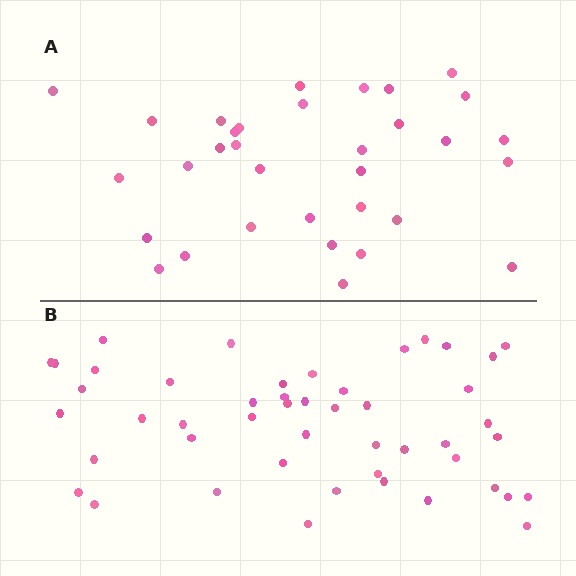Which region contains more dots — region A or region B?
Region B (the bottom region) has more dots.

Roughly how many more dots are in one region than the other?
Region B has approximately 15 more dots than region A.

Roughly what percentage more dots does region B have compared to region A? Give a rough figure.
About 45% more.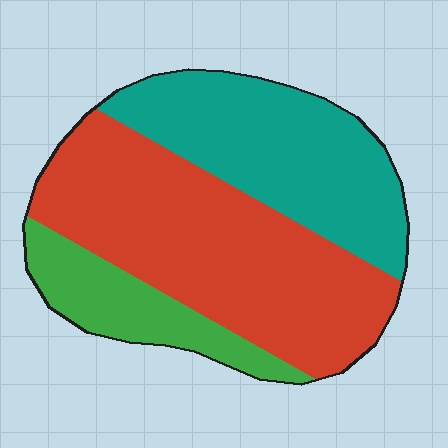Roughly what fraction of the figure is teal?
Teal covers about 35% of the figure.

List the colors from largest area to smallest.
From largest to smallest: red, teal, green.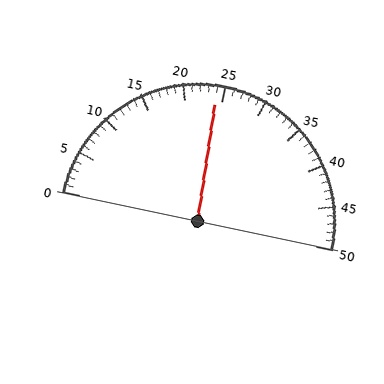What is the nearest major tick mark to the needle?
The nearest major tick mark is 25.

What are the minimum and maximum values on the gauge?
The gauge ranges from 0 to 50.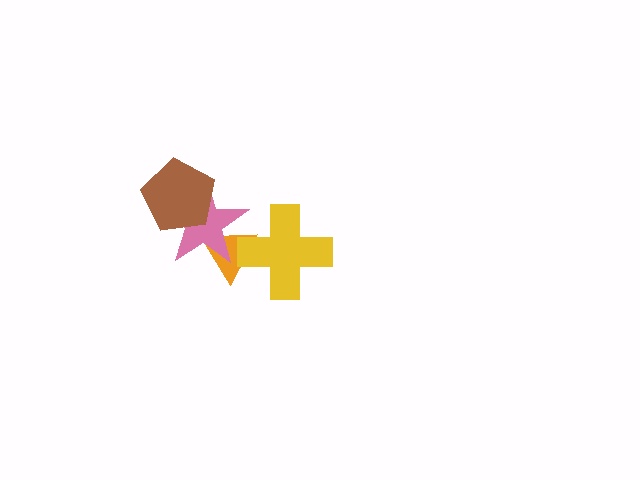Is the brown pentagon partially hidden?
No, no other shape covers it.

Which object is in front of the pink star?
The brown pentagon is in front of the pink star.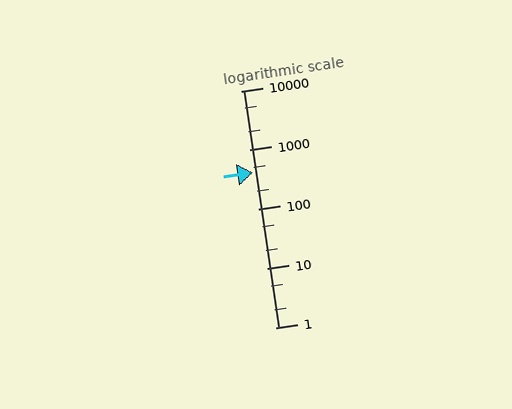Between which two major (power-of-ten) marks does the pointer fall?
The pointer is between 100 and 1000.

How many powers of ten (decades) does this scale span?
The scale spans 4 decades, from 1 to 10000.